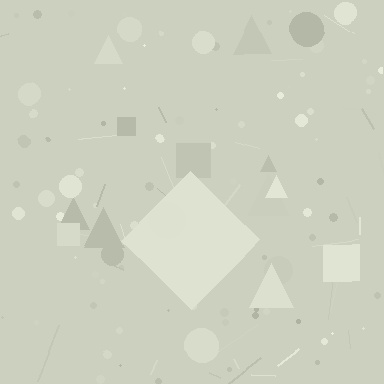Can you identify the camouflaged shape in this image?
The camouflaged shape is a diamond.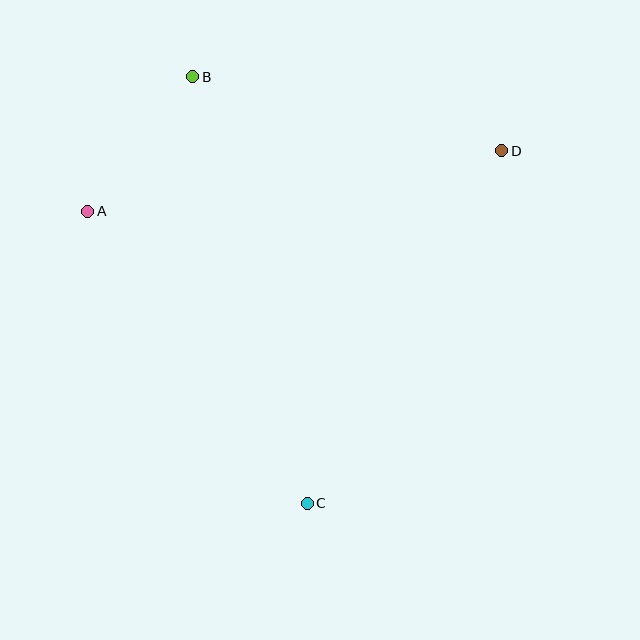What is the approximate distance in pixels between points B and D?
The distance between B and D is approximately 318 pixels.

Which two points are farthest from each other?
Points B and C are farthest from each other.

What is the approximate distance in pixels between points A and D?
The distance between A and D is approximately 418 pixels.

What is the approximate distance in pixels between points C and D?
The distance between C and D is approximately 402 pixels.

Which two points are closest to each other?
Points A and B are closest to each other.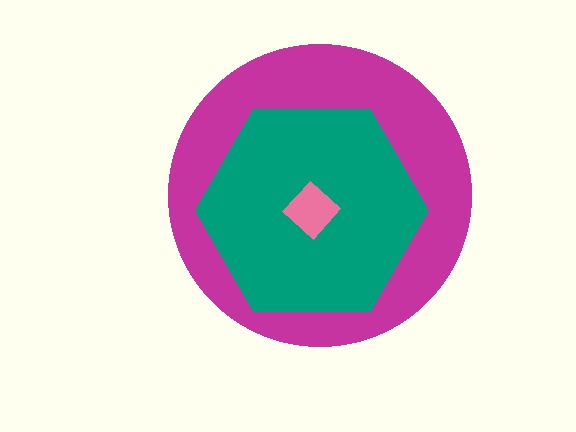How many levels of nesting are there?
3.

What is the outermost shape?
The magenta circle.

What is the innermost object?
The pink diamond.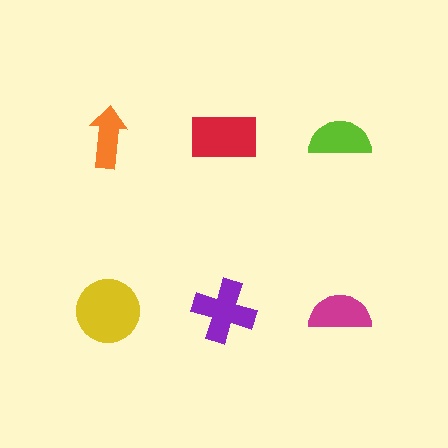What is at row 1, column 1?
An orange arrow.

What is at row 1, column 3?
A lime semicircle.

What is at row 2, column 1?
A yellow circle.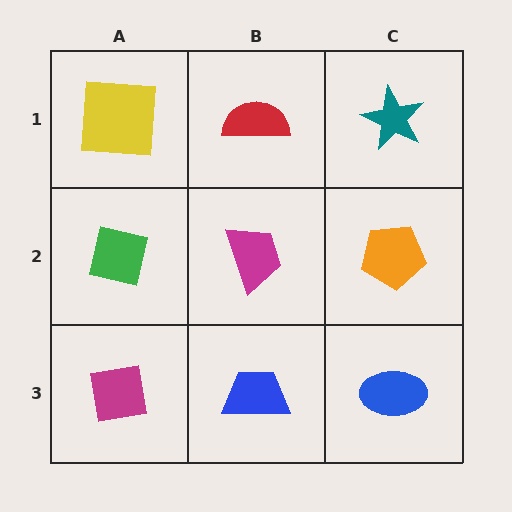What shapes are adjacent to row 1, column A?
A green square (row 2, column A), a red semicircle (row 1, column B).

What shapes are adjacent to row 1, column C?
An orange pentagon (row 2, column C), a red semicircle (row 1, column B).